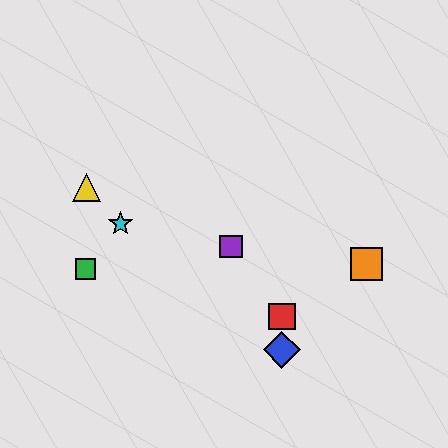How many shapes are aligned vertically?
2 shapes (the red square, the blue diamond) are aligned vertically.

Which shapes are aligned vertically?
The red square, the blue diamond are aligned vertically.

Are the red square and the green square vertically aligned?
No, the red square is at x≈282 and the green square is at x≈85.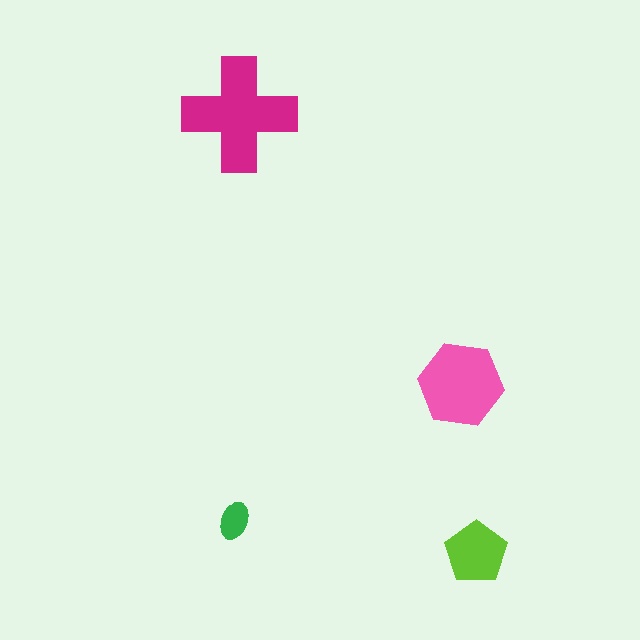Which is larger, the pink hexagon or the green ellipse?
The pink hexagon.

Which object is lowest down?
The lime pentagon is bottommost.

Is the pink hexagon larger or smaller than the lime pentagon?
Larger.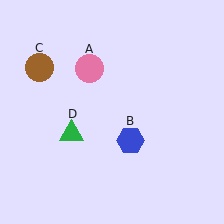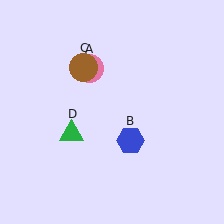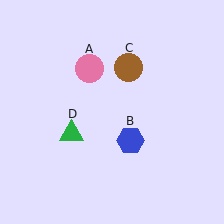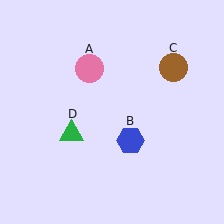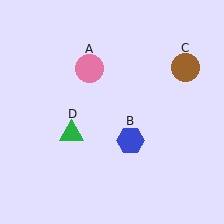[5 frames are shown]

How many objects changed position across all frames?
1 object changed position: brown circle (object C).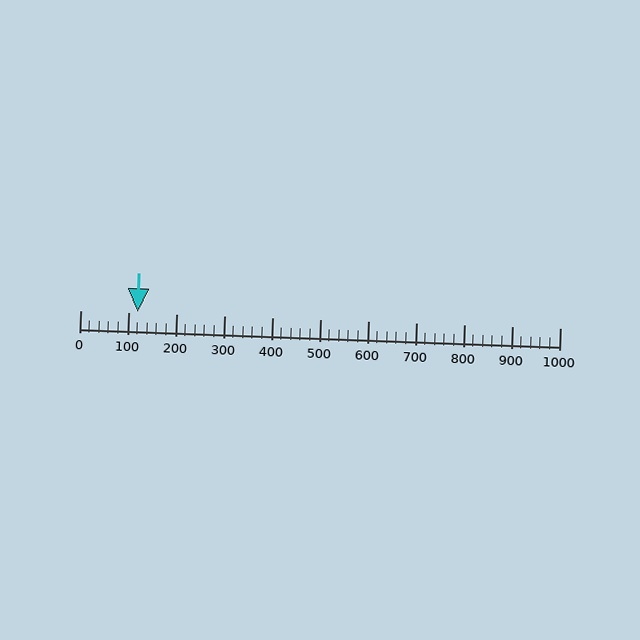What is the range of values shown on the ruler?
The ruler shows values from 0 to 1000.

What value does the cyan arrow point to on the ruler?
The cyan arrow points to approximately 120.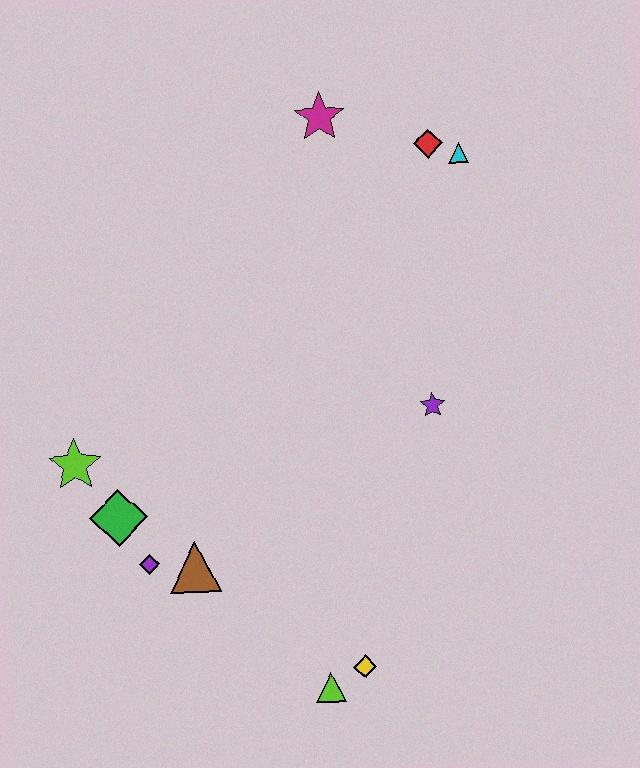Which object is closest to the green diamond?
The purple diamond is closest to the green diamond.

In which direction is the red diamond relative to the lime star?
The red diamond is to the right of the lime star.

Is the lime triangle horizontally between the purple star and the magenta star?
No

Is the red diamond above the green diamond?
Yes